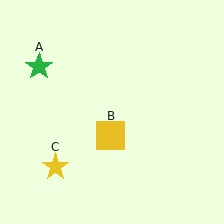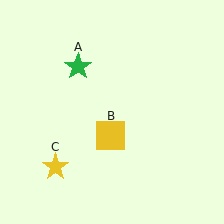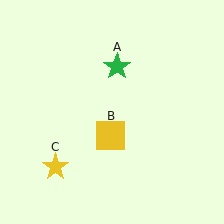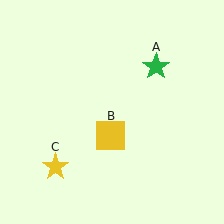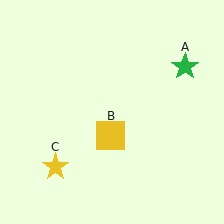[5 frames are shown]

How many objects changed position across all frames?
1 object changed position: green star (object A).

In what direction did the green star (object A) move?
The green star (object A) moved right.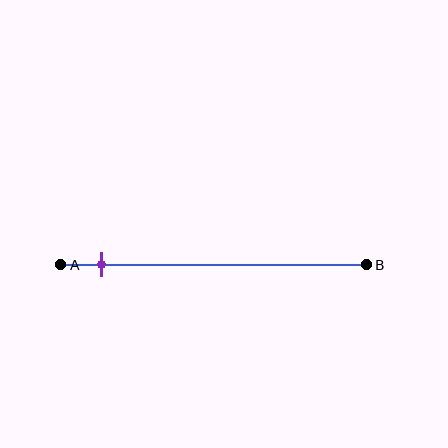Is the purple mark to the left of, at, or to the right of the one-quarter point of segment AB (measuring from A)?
The purple mark is to the left of the one-quarter point of segment AB.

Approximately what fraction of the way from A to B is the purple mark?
The purple mark is approximately 15% of the way from A to B.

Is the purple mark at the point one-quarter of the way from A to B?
No, the mark is at about 15% from A, not at the 25% one-quarter point.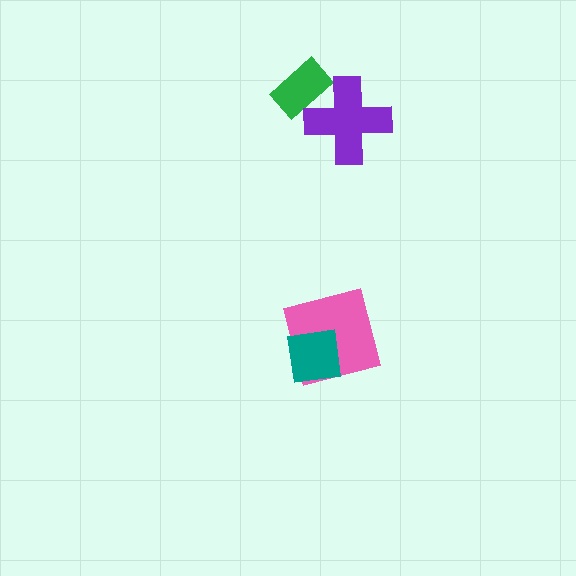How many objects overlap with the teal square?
1 object overlaps with the teal square.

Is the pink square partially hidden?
Yes, it is partially covered by another shape.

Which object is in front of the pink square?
The teal square is in front of the pink square.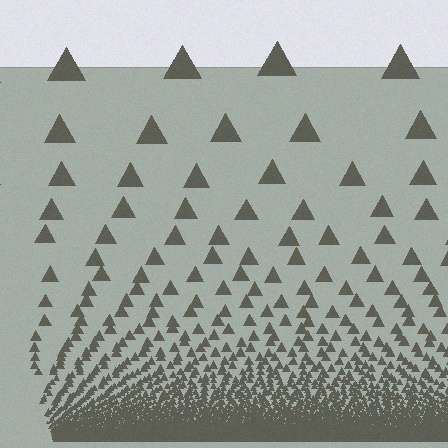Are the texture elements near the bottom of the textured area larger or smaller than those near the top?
Smaller. The gradient is inverted — elements near the bottom are smaller and denser.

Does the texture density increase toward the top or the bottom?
Density increases toward the bottom.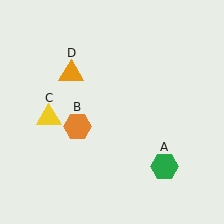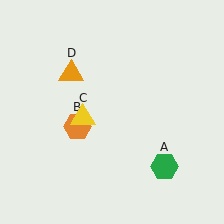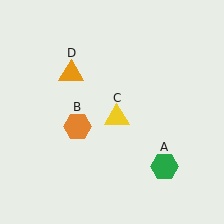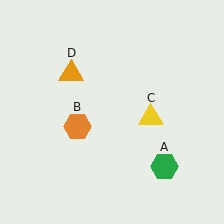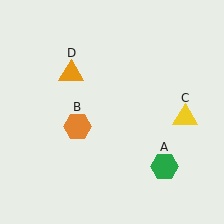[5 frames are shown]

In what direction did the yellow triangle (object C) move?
The yellow triangle (object C) moved right.